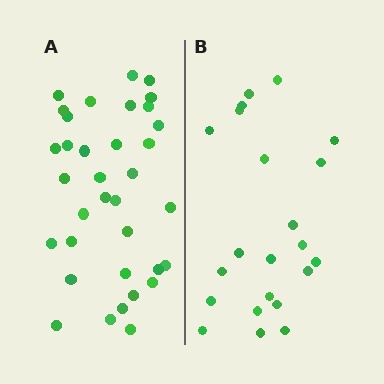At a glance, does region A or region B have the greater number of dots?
Region A (the left region) has more dots.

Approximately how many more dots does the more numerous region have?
Region A has approximately 15 more dots than region B.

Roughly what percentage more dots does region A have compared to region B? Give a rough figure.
About 60% more.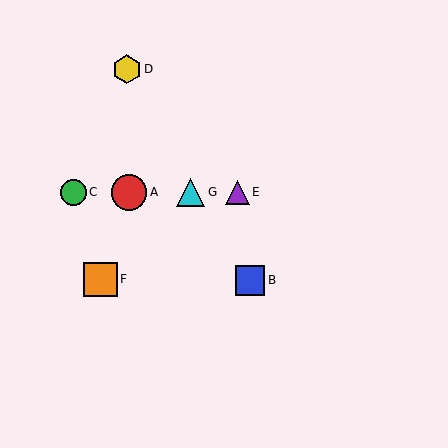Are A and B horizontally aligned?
No, A is at y≈192 and B is at y≈280.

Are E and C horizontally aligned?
Yes, both are at y≈192.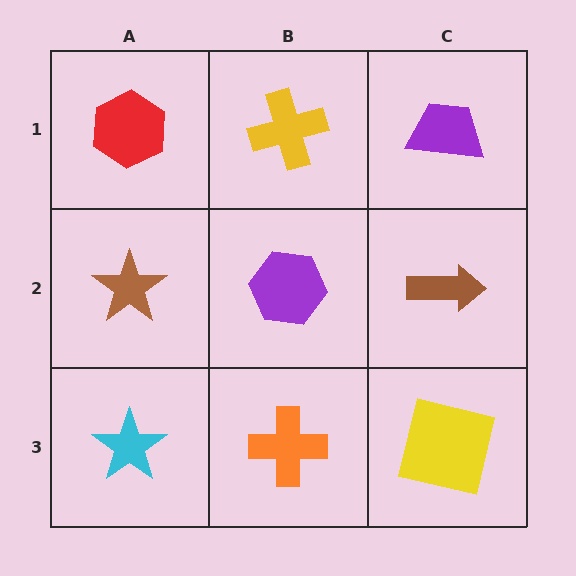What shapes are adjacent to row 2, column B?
A yellow cross (row 1, column B), an orange cross (row 3, column B), a brown star (row 2, column A), a brown arrow (row 2, column C).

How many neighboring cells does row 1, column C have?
2.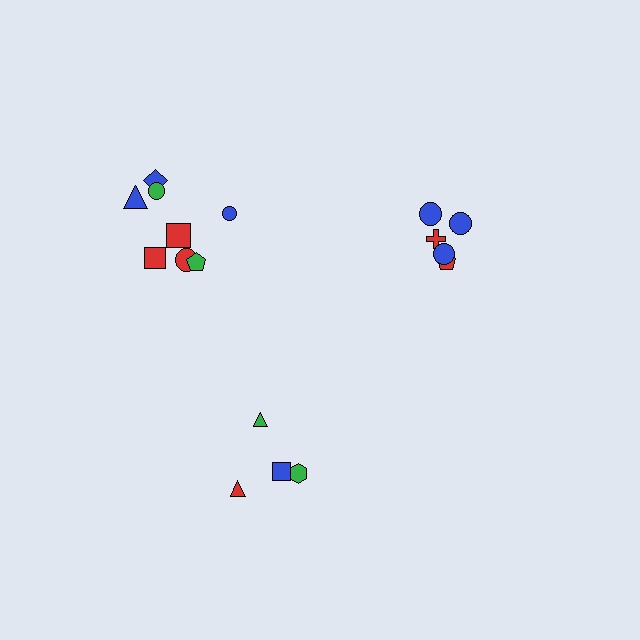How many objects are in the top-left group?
There are 8 objects.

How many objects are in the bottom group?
There are 4 objects.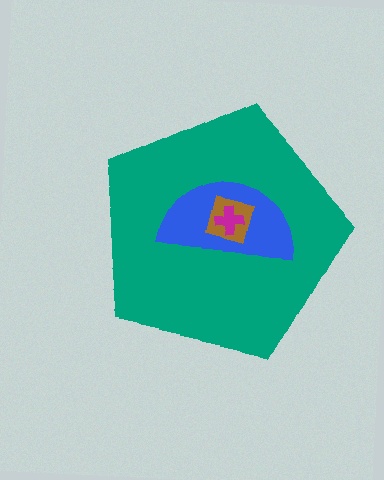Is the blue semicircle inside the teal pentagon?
Yes.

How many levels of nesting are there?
4.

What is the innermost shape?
The magenta cross.